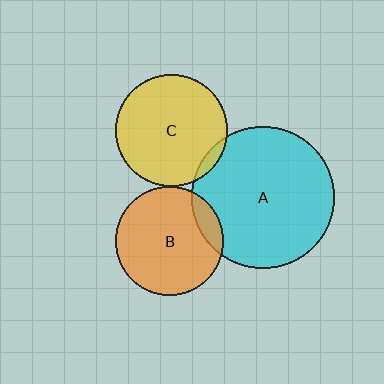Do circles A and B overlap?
Yes.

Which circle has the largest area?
Circle A (cyan).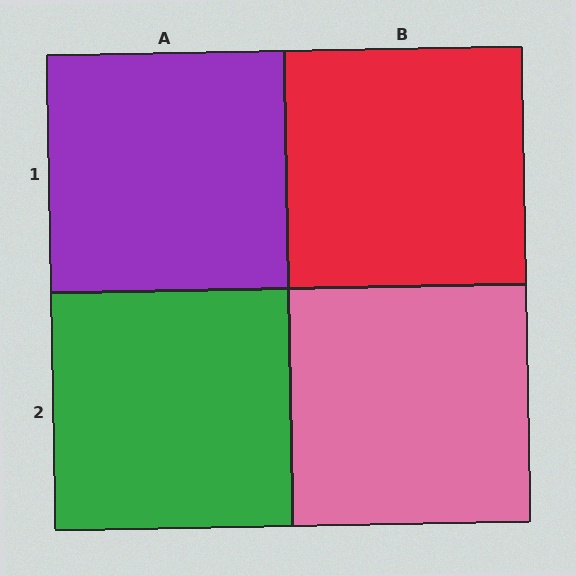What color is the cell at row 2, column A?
Green.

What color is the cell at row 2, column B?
Pink.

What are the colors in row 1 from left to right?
Purple, red.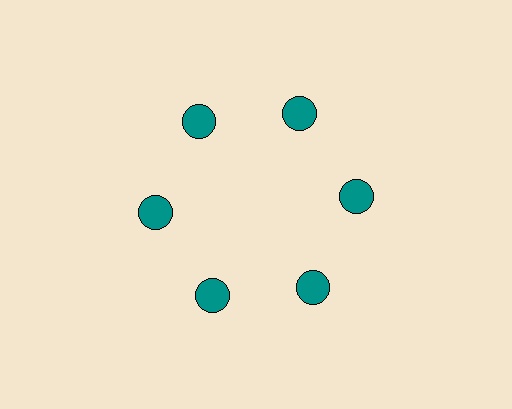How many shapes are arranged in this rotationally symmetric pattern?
There are 6 shapes, arranged in 6 groups of 1.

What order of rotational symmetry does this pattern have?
This pattern has 6-fold rotational symmetry.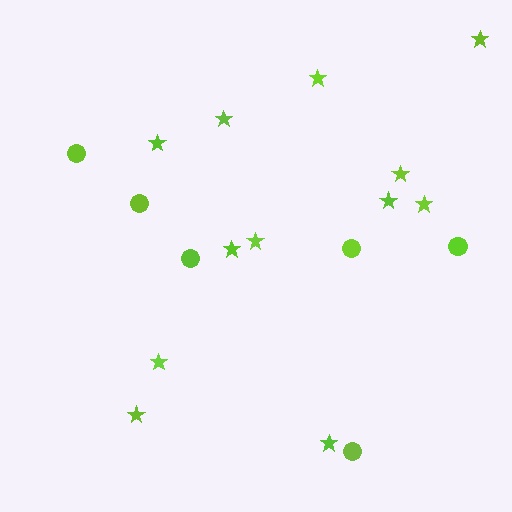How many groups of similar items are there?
There are 2 groups: one group of circles (6) and one group of stars (12).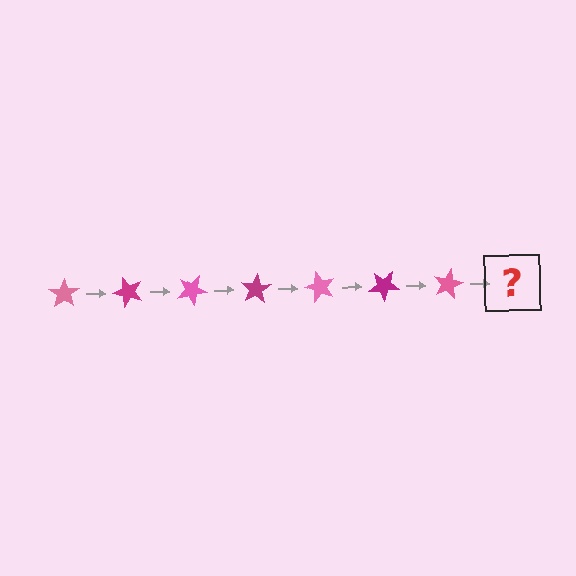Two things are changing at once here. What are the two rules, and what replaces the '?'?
The two rules are that it rotates 50 degrees each step and the color cycles through pink and magenta. The '?' should be a magenta star, rotated 350 degrees from the start.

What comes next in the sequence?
The next element should be a magenta star, rotated 350 degrees from the start.